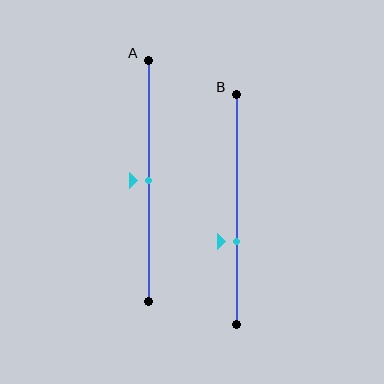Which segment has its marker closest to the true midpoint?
Segment A has its marker closest to the true midpoint.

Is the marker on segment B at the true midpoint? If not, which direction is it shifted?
No, the marker on segment B is shifted downward by about 14% of the segment length.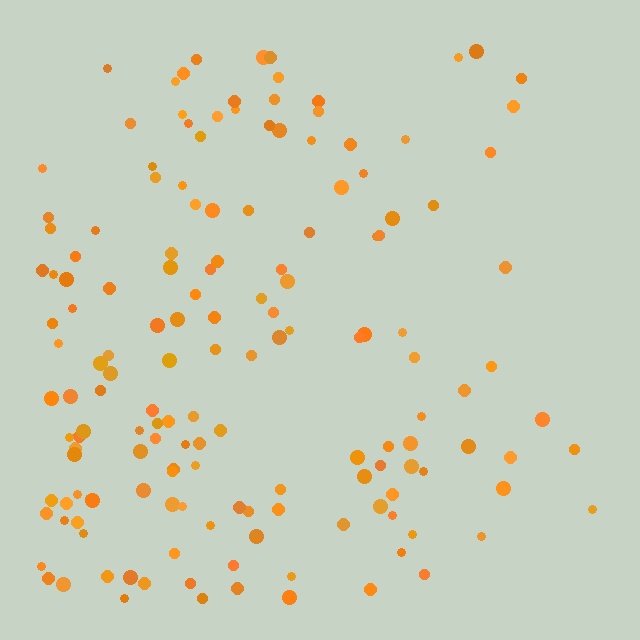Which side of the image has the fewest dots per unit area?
The right.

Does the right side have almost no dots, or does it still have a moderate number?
Still a moderate number, just noticeably fewer than the left.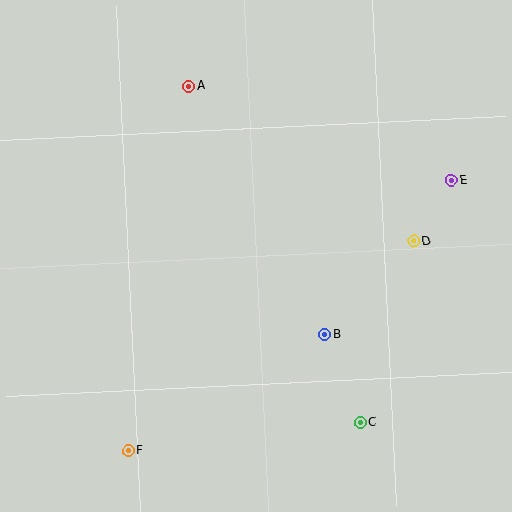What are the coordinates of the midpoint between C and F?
The midpoint between C and F is at (244, 437).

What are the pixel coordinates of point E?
Point E is at (451, 180).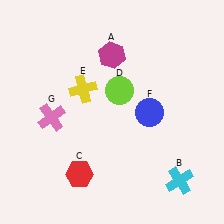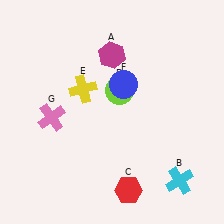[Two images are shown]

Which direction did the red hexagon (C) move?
The red hexagon (C) moved right.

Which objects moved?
The objects that moved are: the red hexagon (C), the blue circle (F).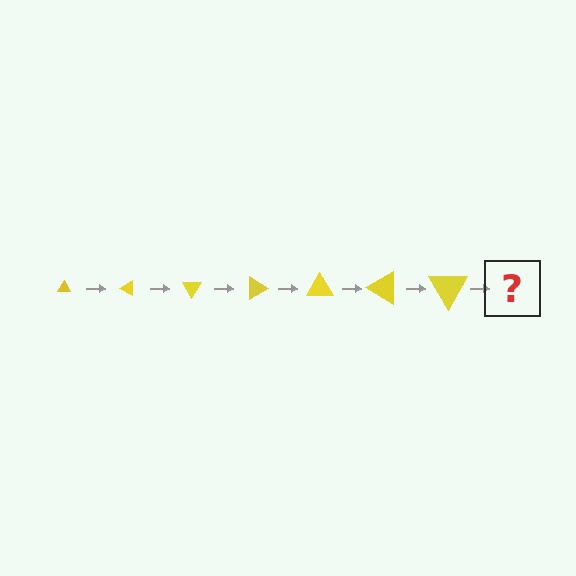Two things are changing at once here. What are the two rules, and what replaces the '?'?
The two rules are that the triangle grows larger each step and it rotates 30 degrees each step. The '?' should be a triangle, larger than the previous one and rotated 210 degrees from the start.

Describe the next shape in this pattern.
It should be a triangle, larger than the previous one and rotated 210 degrees from the start.